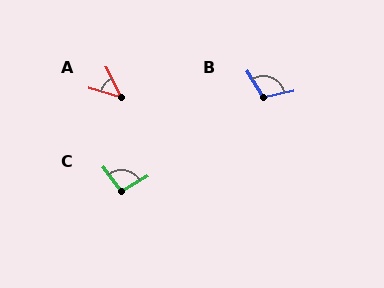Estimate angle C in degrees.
Approximately 96 degrees.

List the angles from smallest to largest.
A (47°), C (96°), B (111°).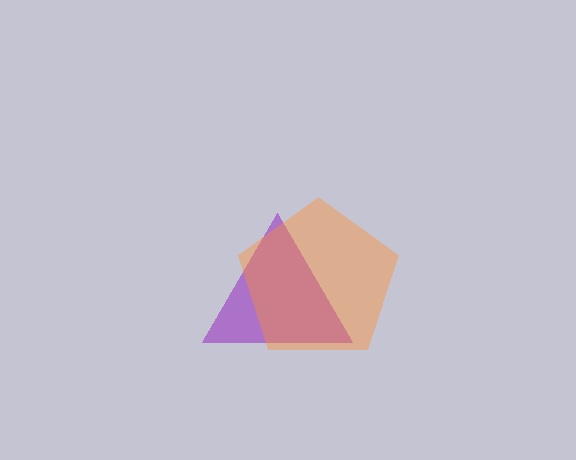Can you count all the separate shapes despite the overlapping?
Yes, there are 2 separate shapes.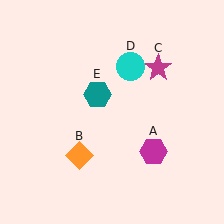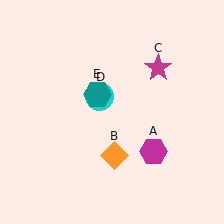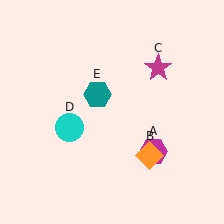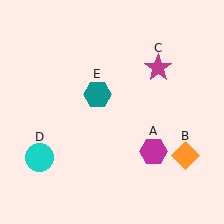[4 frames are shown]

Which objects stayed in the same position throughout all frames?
Magenta hexagon (object A) and magenta star (object C) and teal hexagon (object E) remained stationary.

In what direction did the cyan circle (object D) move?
The cyan circle (object D) moved down and to the left.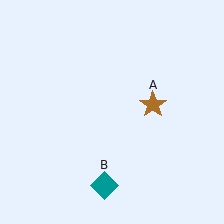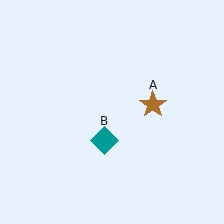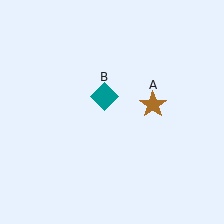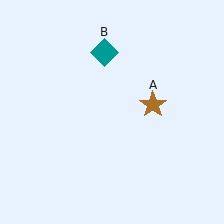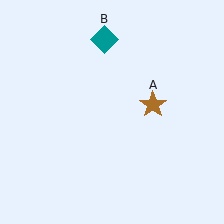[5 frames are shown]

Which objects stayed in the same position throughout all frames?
Brown star (object A) remained stationary.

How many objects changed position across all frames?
1 object changed position: teal diamond (object B).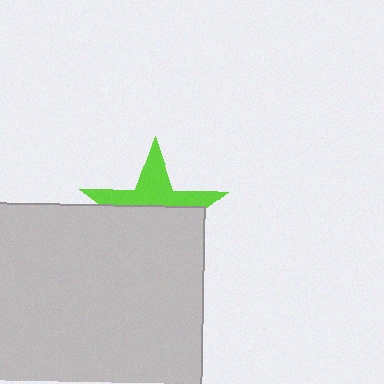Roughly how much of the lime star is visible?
A small part of it is visible (roughly 40%).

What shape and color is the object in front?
The object in front is a light gray square.